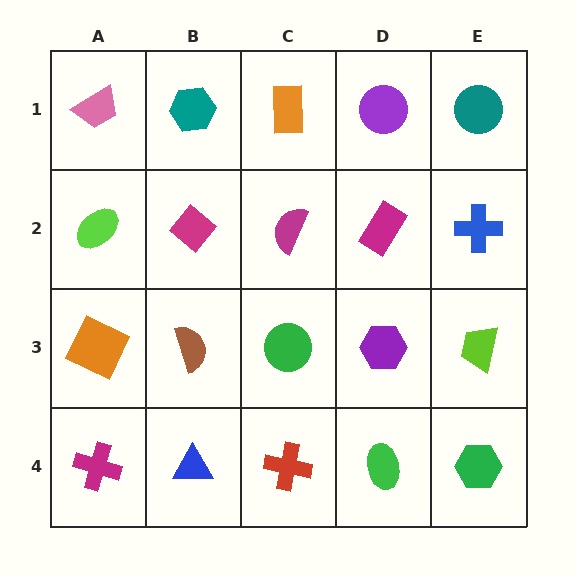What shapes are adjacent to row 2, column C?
An orange rectangle (row 1, column C), a green circle (row 3, column C), a magenta diamond (row 2, column B), a magenta rectangle (row 2, column D).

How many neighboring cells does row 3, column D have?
4.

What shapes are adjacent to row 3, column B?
A magenta diamond (row 2, column B), a blue triangle (row 4, column B), an orange square (row 3, column A), a green circle (row 3, column C).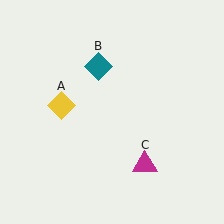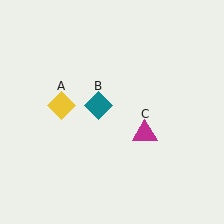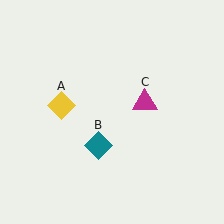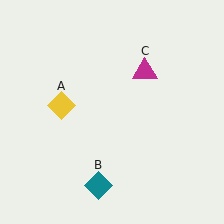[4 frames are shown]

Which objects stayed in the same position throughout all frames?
Yellow diamond (object A) remained stationary.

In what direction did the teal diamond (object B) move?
The teal diamond (object B) moved down.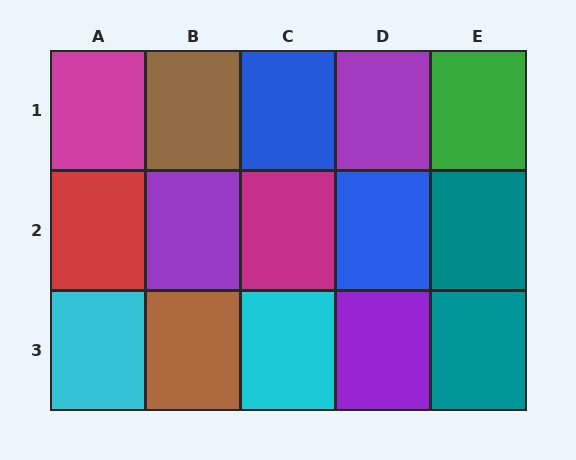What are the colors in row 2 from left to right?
Red, purple, magenta, blue, teal.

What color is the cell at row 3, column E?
Teal.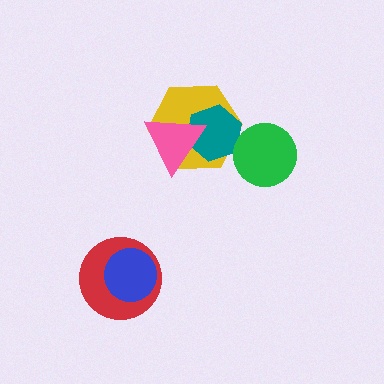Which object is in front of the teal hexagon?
The pink triangle is in front of the teal hexagon.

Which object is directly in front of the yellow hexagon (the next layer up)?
The teal hexagon is directly in front of the yellow hexagon.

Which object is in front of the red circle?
The blue circle is in front of the red circle.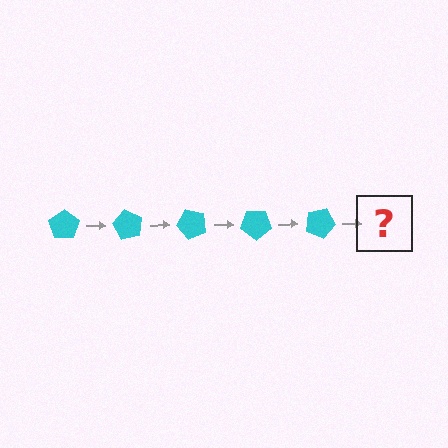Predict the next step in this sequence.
The next step is a cyan pentagon rotated 300 degrees.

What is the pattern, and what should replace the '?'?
The pattern is that the pentagon rotates 60 degrees each step. The '?' should be a cyan pentagon rotated 300 degrees.